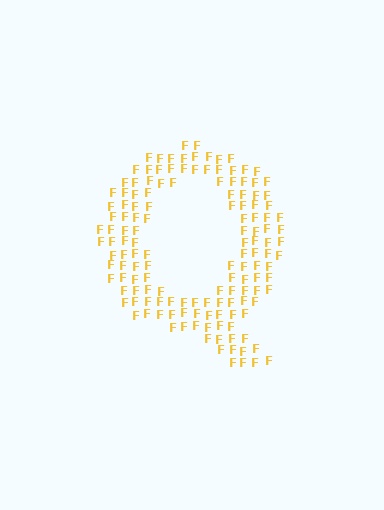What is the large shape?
The large shape is the letter Q.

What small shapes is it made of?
It is made of small letter F's.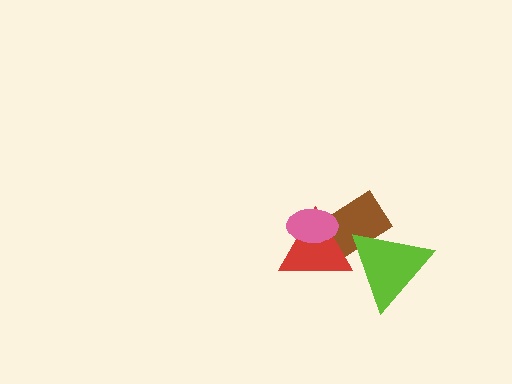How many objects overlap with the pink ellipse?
2 objects overlap with the pink ellipse.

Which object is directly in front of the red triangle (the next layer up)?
The pink ellipse is directly in front of the red triangle.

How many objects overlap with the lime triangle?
2 objects overlap with the lime triangle.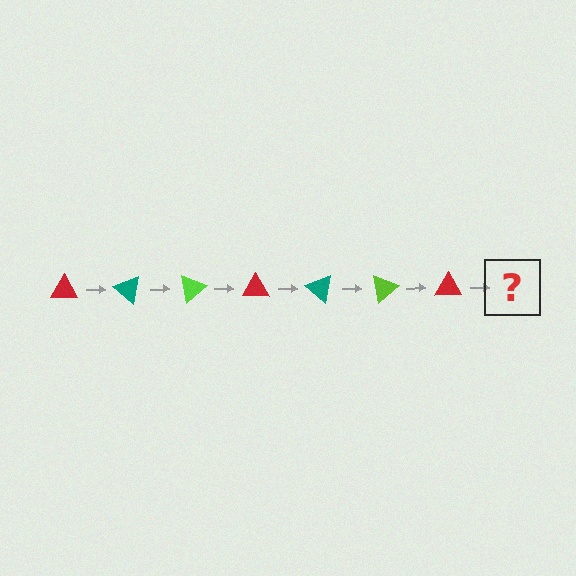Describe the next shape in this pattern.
It should be a teal triangle, rotated 280 degrees from the start.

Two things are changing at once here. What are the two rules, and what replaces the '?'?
The two rules are that it rotates 40 degrees each step and the color cycles through red, teal, and lime. The '?' should be a teal triangle, rotated 280 degrees from the start.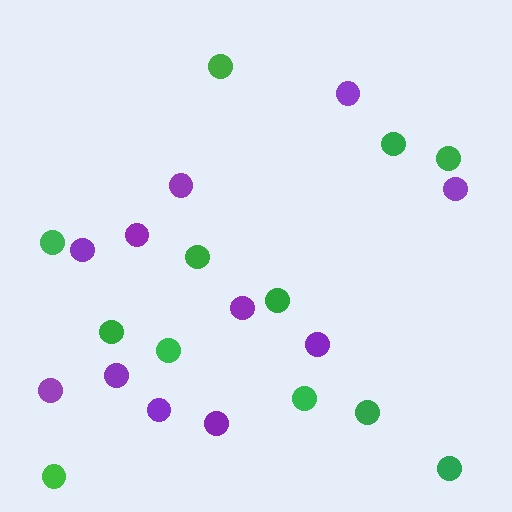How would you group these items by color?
There are 2 groups: one group of green circles (12) and one group of purple circles (11).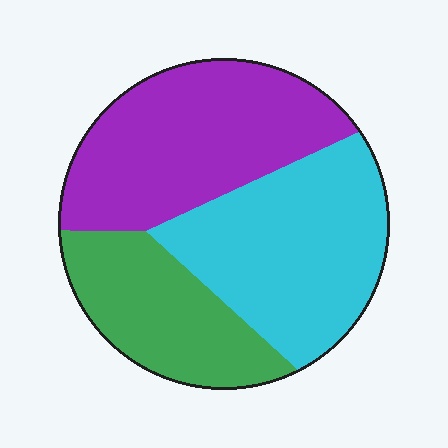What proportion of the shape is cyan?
Cyan covers roughly 40% of the shape.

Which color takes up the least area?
Green, at roughly 25%.